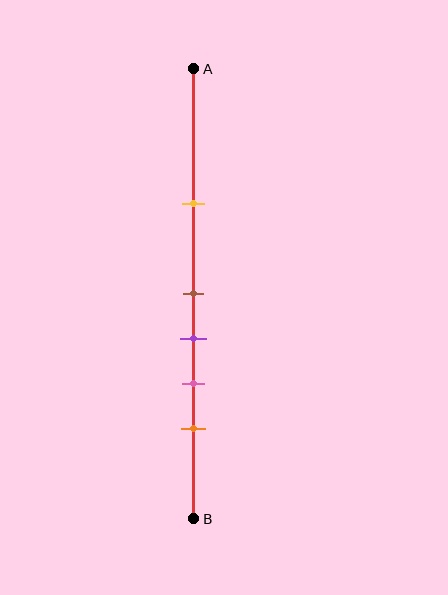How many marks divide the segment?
There are 5 marks dividing the segment.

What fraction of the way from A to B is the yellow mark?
The yellow mark is approximately 30% (0.3) of the way from A to B.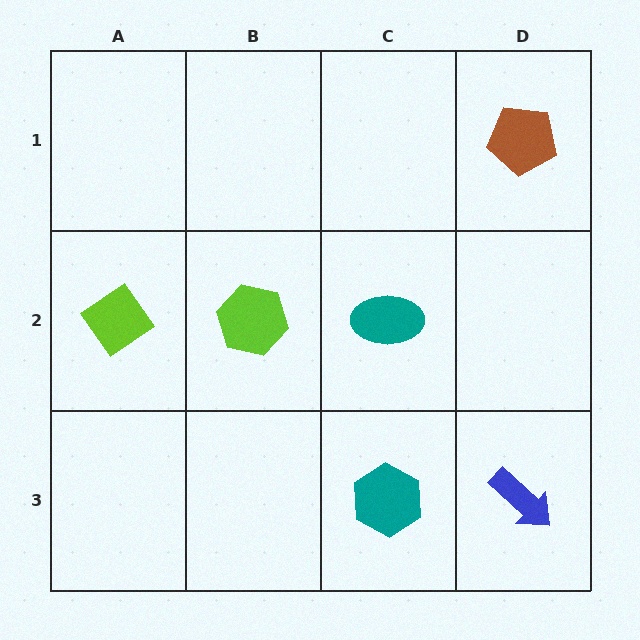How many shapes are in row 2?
3 shapes.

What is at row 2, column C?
A teal ellipse.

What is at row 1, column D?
A brown pentagon.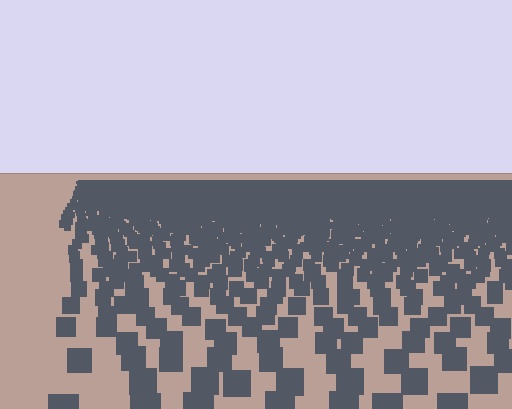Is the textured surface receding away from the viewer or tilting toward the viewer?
The surface is receding away from the viewer. Texture elements get smaller and denser toward the top.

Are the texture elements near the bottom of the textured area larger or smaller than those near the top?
Larger. Near the bottom, elements are closer to the viewer and appear at a bigger on-screen size.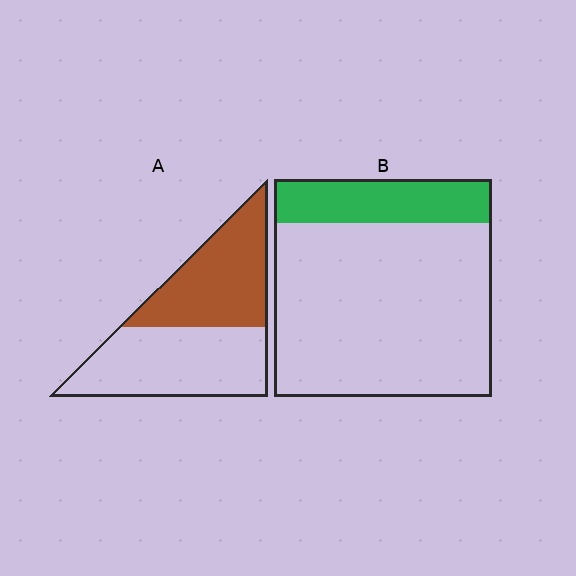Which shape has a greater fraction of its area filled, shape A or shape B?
Shape A.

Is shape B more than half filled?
No.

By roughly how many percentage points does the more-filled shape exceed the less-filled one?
By roughly 25 percentage points (A over B).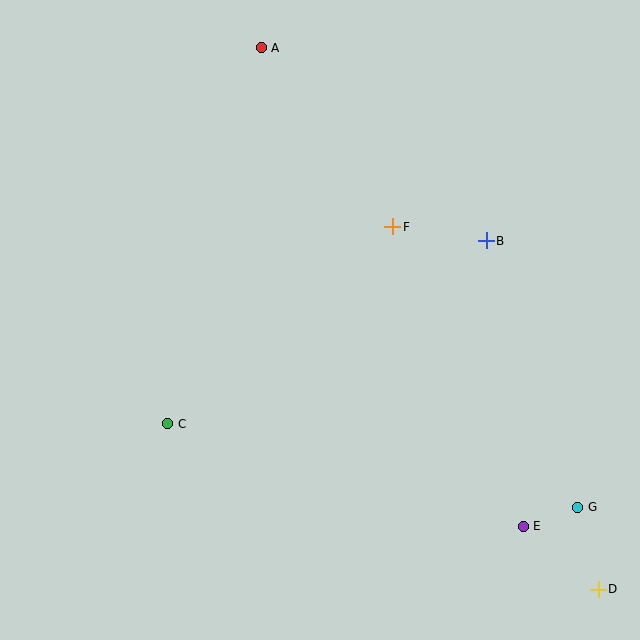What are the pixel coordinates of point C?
Point C is at (168, 424).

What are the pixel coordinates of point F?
Point F is at (393, 227).